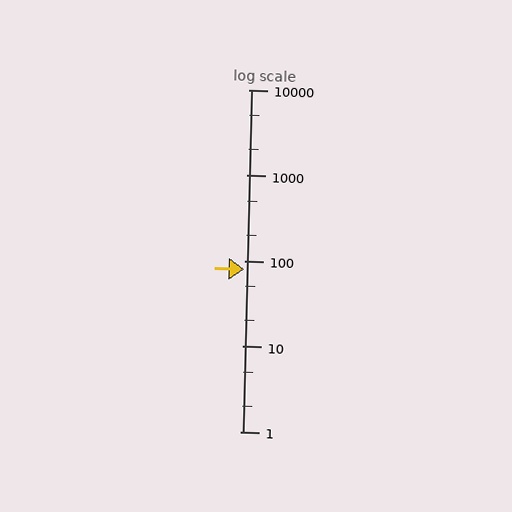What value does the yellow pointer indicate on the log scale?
The pointer indicates approximately 79.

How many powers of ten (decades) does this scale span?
The scale spans 4 decades, from 1 to 10000.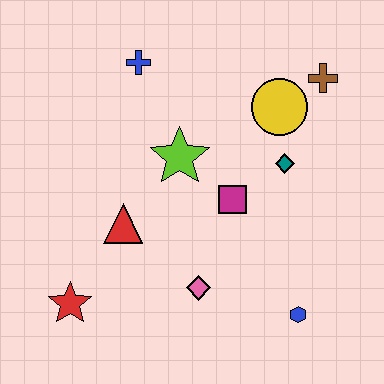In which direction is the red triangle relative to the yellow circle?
The red triangle is to the left of the yellow circle.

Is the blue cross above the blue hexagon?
Yes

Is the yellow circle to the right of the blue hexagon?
No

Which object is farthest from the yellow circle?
The red star is farthest from the yellow circle.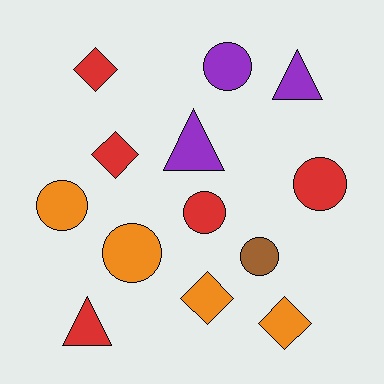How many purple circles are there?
There is 1 purple circle.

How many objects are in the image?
There are 13 objects.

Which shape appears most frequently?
Circle, with 6 objects.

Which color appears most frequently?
Red, with 5 objects.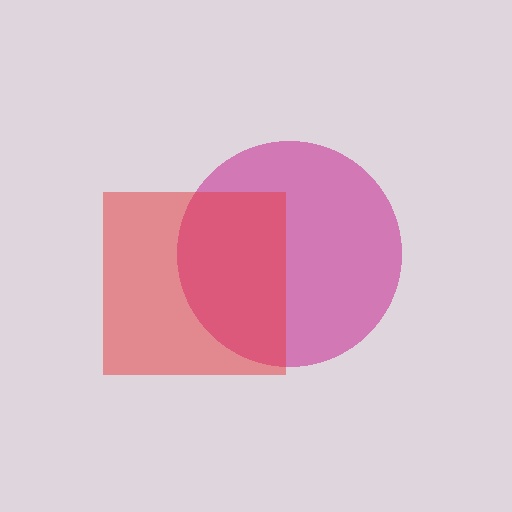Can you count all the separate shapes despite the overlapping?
Yes, there are 2 separate shapes.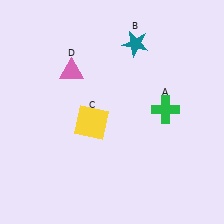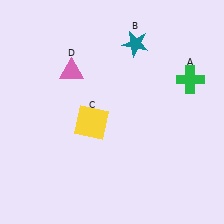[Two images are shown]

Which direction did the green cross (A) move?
The green cross (A) moved up.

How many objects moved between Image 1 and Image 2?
1 object moved between the two images.